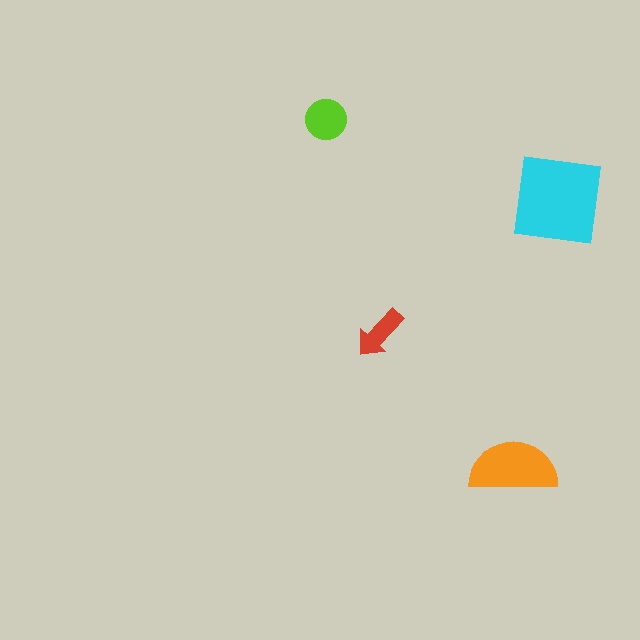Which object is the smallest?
The red arrow.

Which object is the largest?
The cyan square.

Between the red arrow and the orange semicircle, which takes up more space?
The orange semicircle.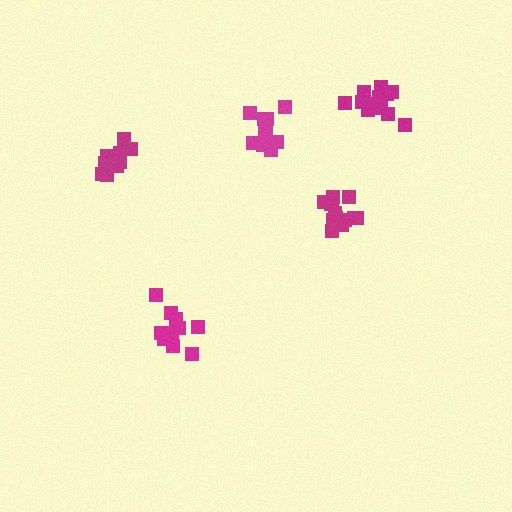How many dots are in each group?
Group 1: 10 dots, Group 2: 13 dots, Group 3: 14 dots, Group 4: 11 dots, Group 5: 12 dots (60 total).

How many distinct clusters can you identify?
There are 5 distinct clusters.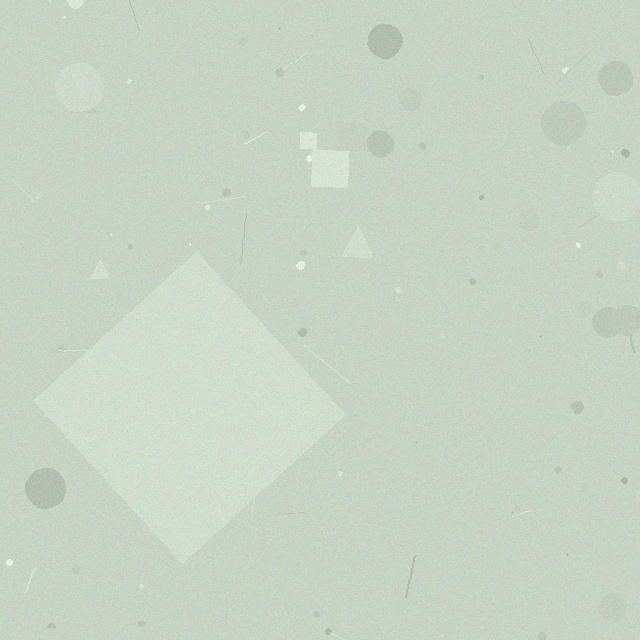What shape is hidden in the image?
A diamond is hidden in the image.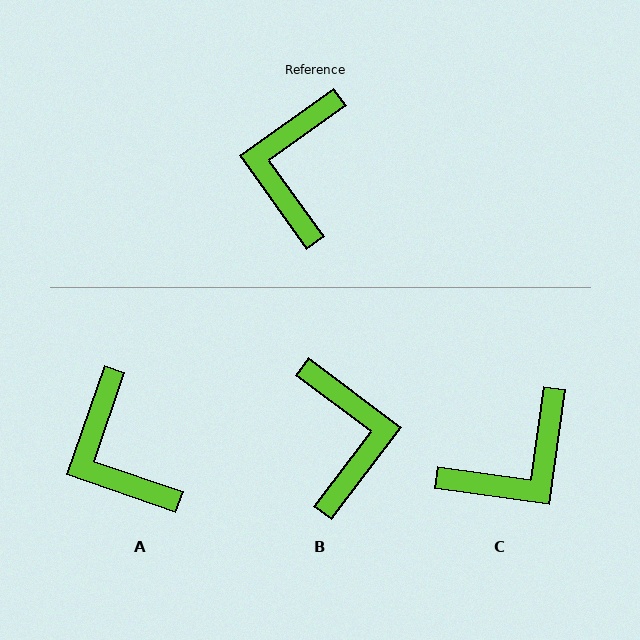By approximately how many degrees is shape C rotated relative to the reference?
Approximately 137 degrees counter-clockwise.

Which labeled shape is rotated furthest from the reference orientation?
B, about 163 degrees away.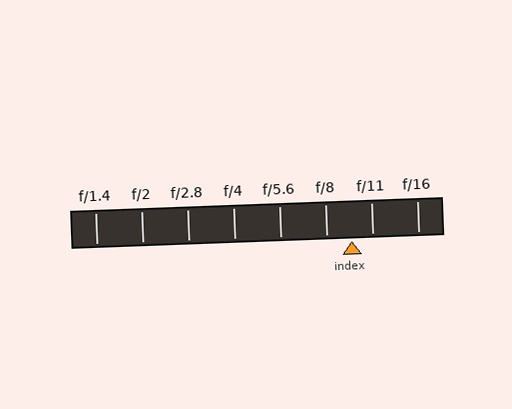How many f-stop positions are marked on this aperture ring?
There are 8 f-stop positions marked.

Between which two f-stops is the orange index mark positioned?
The index mark is between f/8 and f/11.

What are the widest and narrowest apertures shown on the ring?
The widest aperture shown is f/1.4 and the narrowest is f/16.